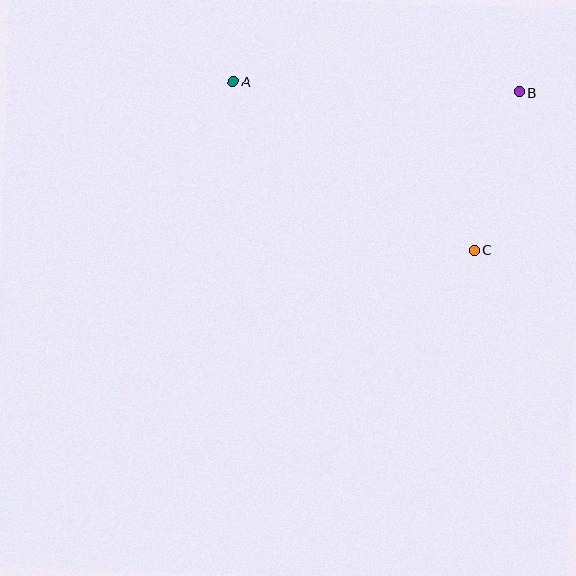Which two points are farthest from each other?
Points A and C are farthest from each other.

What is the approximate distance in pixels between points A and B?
The distance between A and B is approximately 287 pixels.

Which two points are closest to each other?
Points B and C are closest to each other.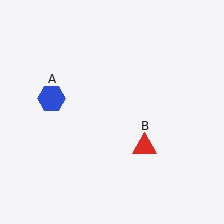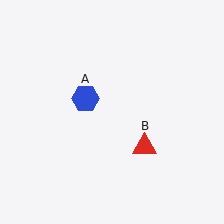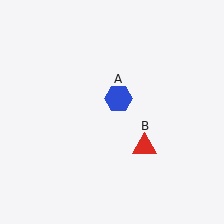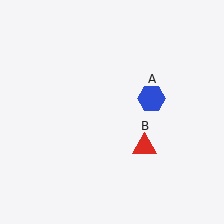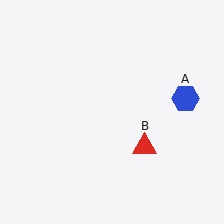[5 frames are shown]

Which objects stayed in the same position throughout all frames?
Red triangle (object B) remained stationary.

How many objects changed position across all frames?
1 object changed position: blue hexagon (object A).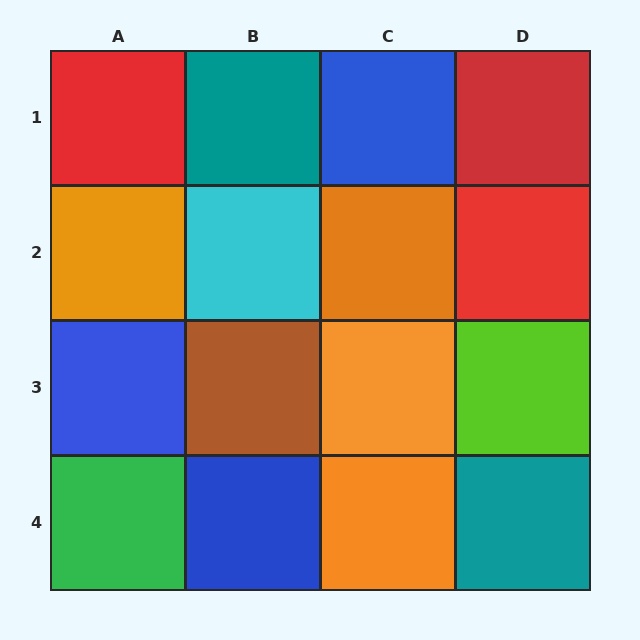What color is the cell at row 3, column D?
Lime.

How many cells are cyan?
1 cell is cyan.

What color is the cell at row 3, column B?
Brown.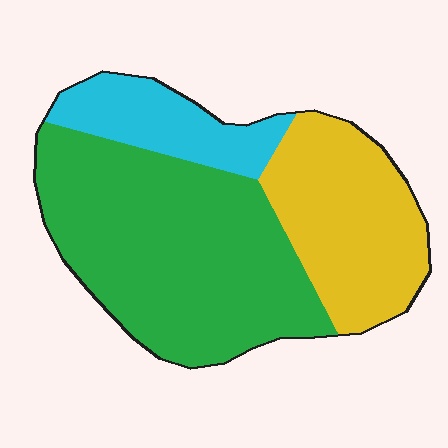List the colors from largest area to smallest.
From largest to smallest: green, yellow, cyan.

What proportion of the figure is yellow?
Yellow takes up about one third (1/3) of the figure.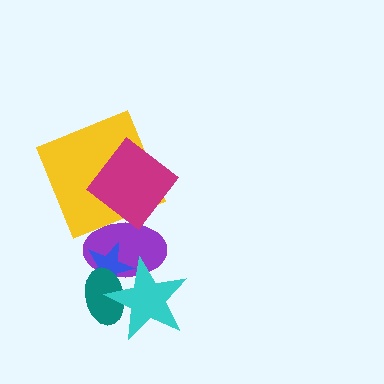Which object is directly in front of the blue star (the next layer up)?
The teal ellipse is directly in front of the blue star.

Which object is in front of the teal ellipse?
The cyan star is in front of the teal ellipse.